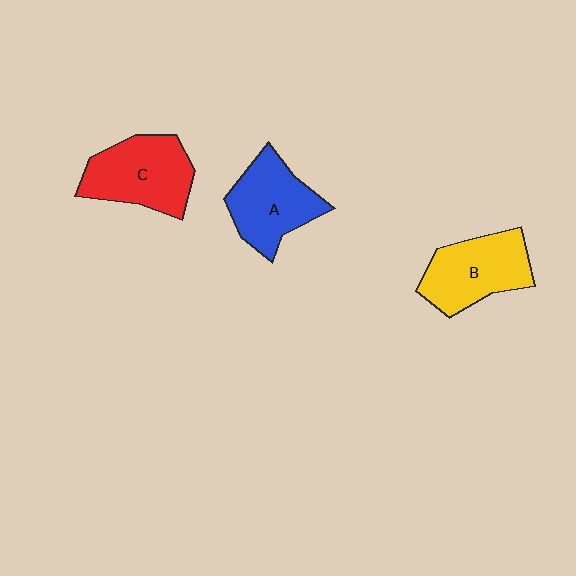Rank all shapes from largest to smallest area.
From largest to smallest: C (red), B (yellow), A (blue).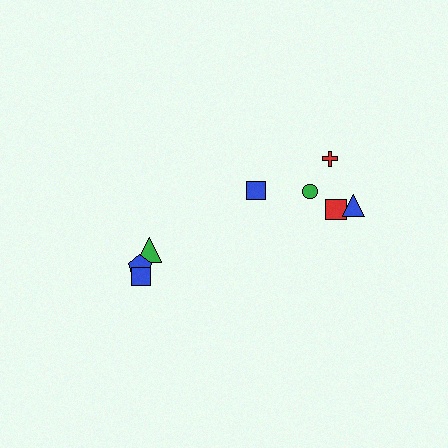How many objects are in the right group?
There are 5 objects.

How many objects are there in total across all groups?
There are 8 objects.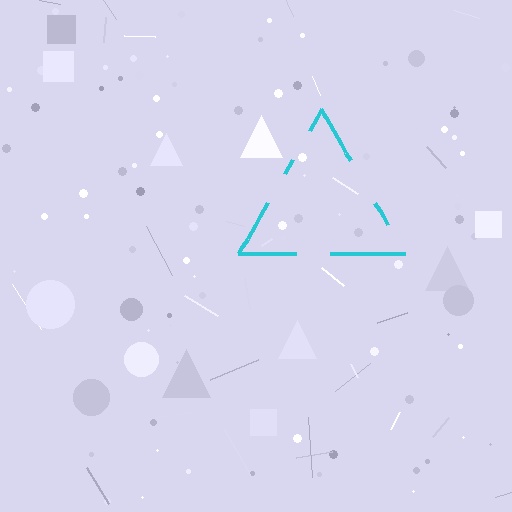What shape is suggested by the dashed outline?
The dashed outline suggests a triangle.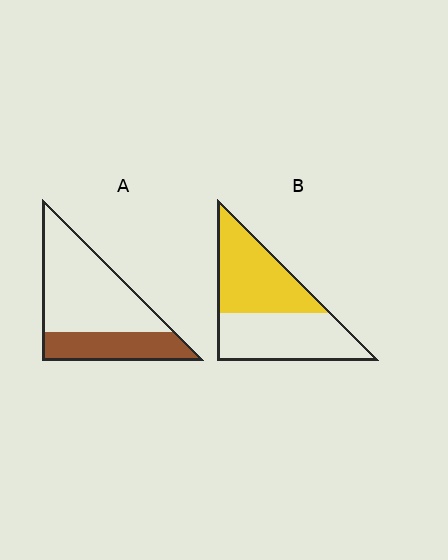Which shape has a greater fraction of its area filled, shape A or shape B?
Shape B.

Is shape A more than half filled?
No.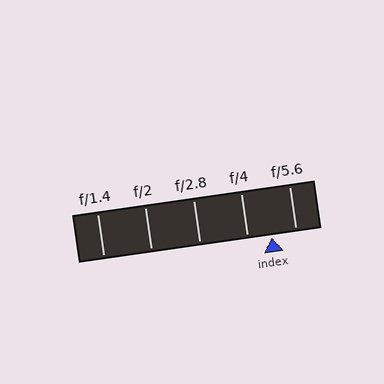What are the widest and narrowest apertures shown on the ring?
The widest aperture shown is f/1.4 and the narrowest is f/5.6.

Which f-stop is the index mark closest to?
The index mark is closest to f/5.6.